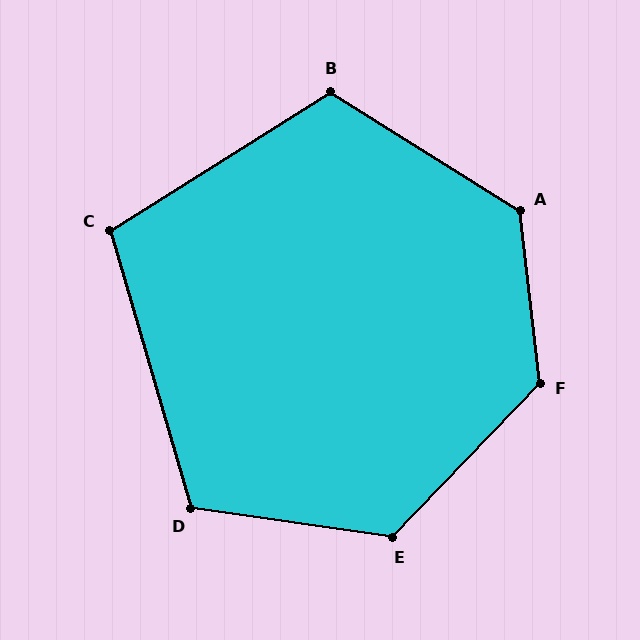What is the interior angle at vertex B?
Approximately 116 degrees (obtuse).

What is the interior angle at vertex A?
Approximately 128 degrees (obtuse).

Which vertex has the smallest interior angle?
C, at approximately 106 degrees.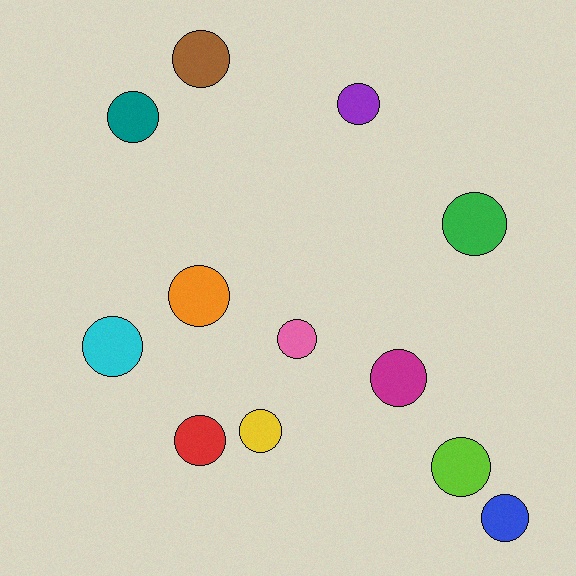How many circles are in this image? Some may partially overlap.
There are 12 circles.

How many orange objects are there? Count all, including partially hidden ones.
There is 1 orange object.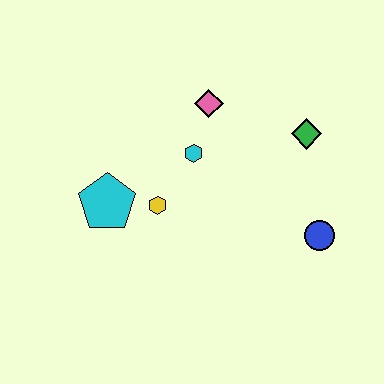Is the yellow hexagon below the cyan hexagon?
Yes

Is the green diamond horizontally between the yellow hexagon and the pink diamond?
No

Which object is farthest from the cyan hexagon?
The blue circle is farthest from the cyan hexagon.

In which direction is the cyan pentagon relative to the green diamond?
The cyan pentagon is to the left of the green diamond.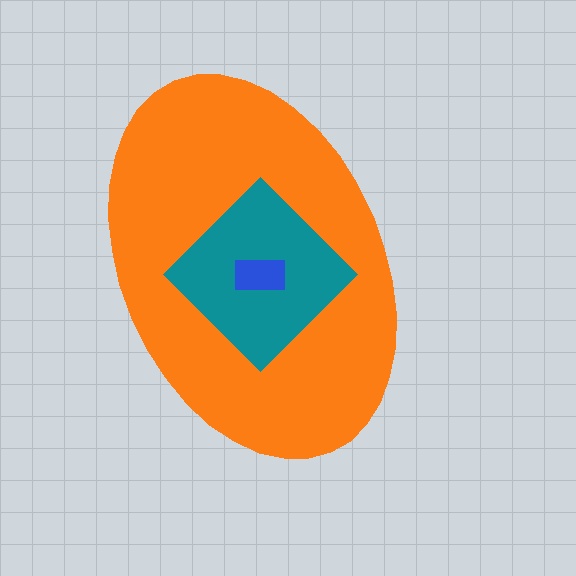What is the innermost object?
The blue rectangle.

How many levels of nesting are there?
3.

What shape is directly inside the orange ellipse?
The teal diamond.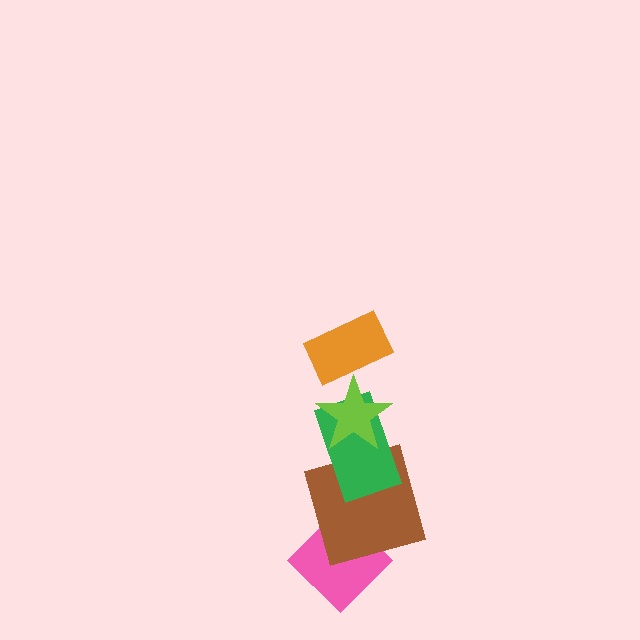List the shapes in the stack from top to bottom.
From top to bottom: the orange rectangle, the lime star, the green rectangle, the brown square, the pink diamond.